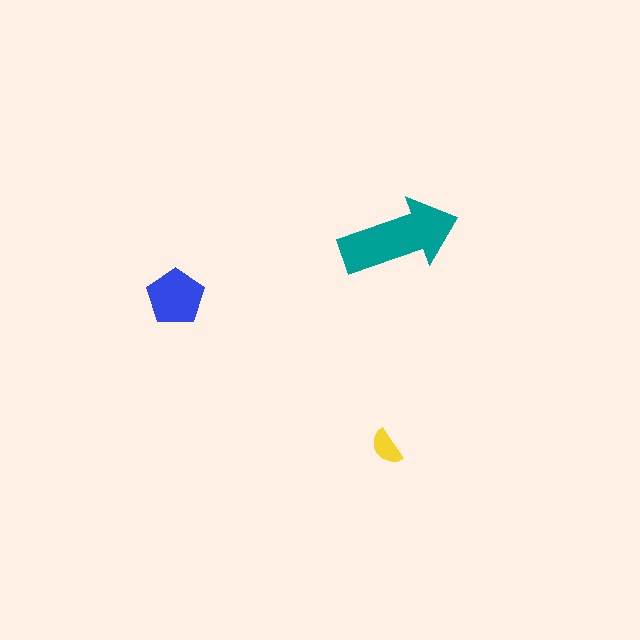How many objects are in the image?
There are 3 objects in the image.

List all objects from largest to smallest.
The teal arrow, the blue pentagon, the yellow semicircle.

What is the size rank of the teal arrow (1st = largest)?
1st.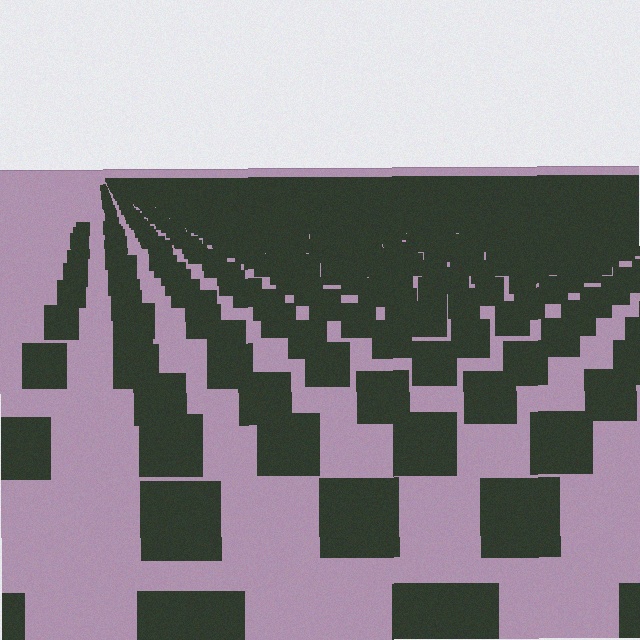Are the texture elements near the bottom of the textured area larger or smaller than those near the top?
Larger. Near the bottom, elements are closer to the viewer and appear at a bigger on-screen size.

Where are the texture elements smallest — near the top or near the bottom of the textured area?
Near the top.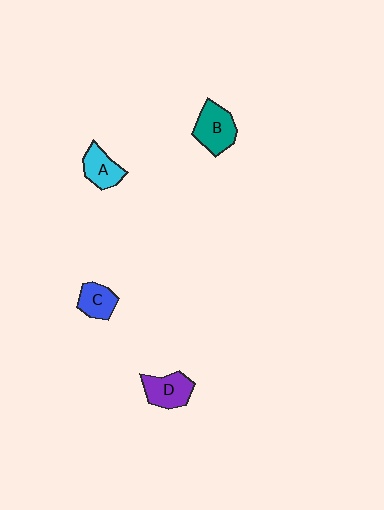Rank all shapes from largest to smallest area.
From largest to smallest: B (teal), D (purple), A (cyan), C (blue).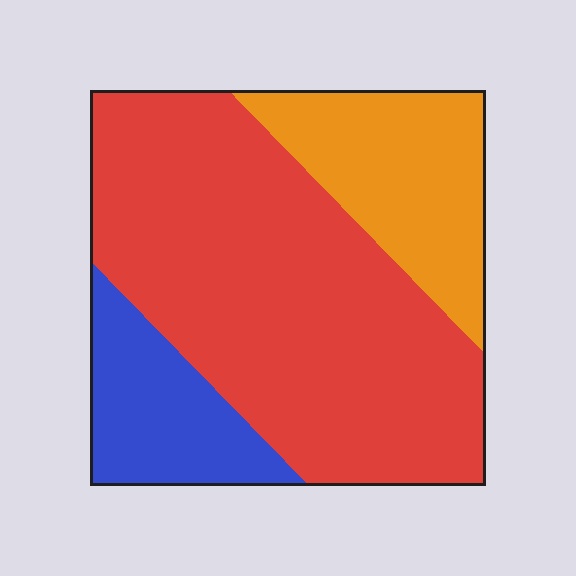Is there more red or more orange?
Red.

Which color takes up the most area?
Red, at roughly 60%.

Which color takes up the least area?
Blue, at roughly 15%.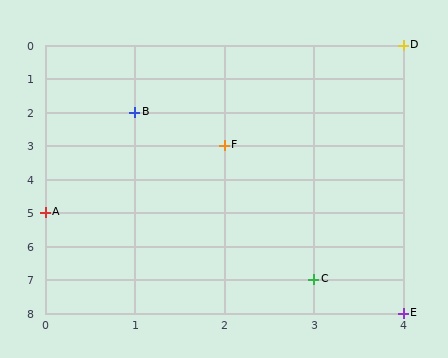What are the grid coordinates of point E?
Point E is at grid coordinates (4, 8).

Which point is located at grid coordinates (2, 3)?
Point F is at (2, 3).